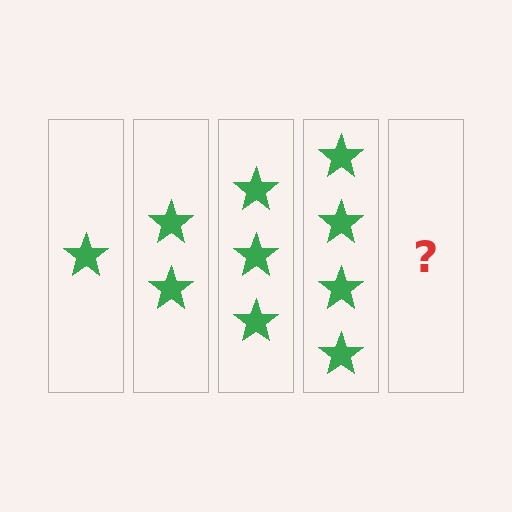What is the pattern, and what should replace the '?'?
The pattern is that each step adds one more star. The '?' should be 5 stars.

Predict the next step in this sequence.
The next step is 5 stars.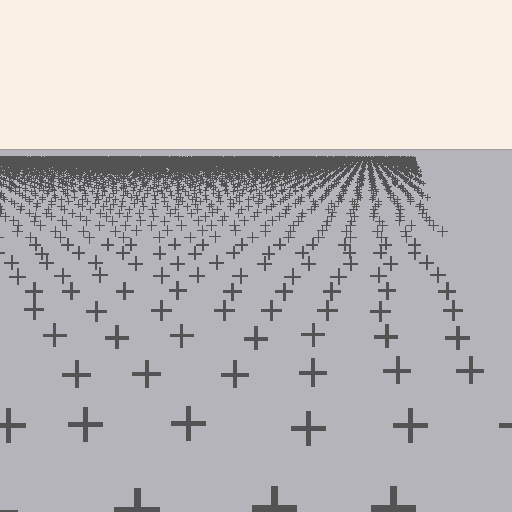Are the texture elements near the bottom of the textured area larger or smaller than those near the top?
Larger. Near the bottom, elements are closer to the viewer and appear at a bigger on-screen size.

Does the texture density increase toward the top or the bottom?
Density increases toward the top.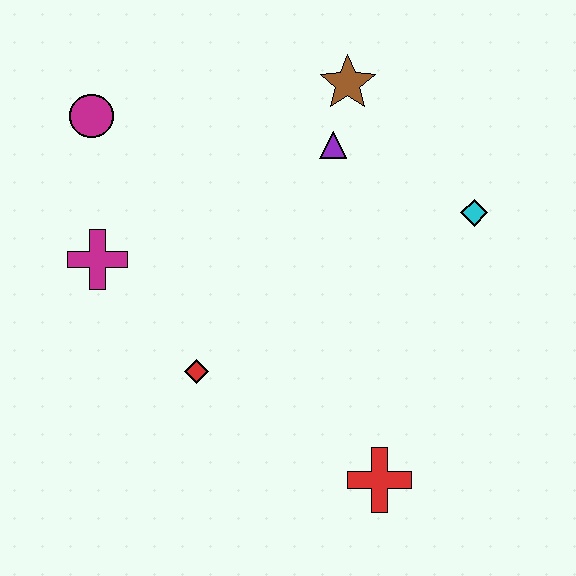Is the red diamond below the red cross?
No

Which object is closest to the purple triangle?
The brown star is closest to the purple triangle.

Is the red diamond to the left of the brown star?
Yes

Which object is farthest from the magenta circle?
The red cross is farthest from the magenta circle.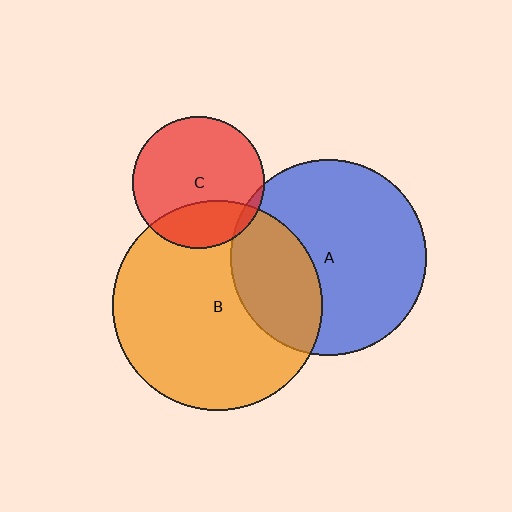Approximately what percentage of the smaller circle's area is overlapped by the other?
Approximately 25%.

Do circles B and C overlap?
Yes.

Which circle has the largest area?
Circle B (orange).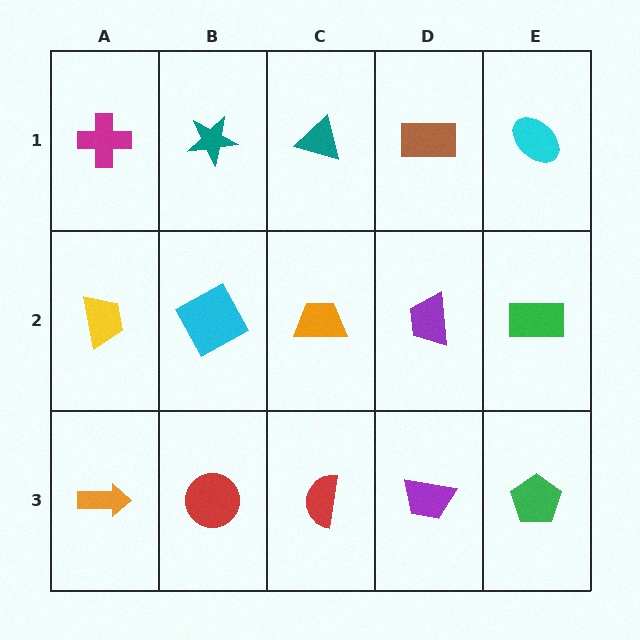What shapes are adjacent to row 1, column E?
A green rectangle (row 2, column E), a brown rectangle (row 1, column D).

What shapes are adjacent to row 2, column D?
A brown rectangle (row 1, column D), a purple trapezoid (row 3, column D), an orange trapezoid (row 2, column C), a green rectangle (row 2, column E).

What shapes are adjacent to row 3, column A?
A yellow trapezoid (row 2, column A), a red circle (row 3, column B).